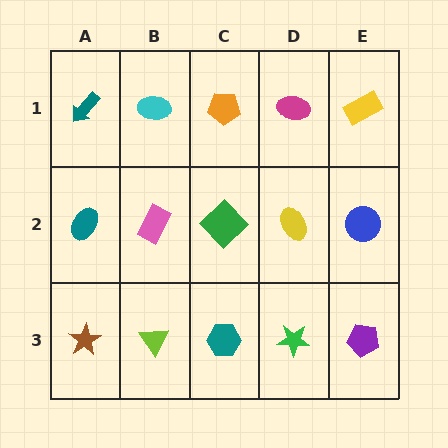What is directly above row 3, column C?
A green diamond.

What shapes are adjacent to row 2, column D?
A magenta ellipse (row 1, column D), a green star (row 3, column D), a green diamond (row 2, column C), a blue circle (row 2, column E).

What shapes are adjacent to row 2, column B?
A cyan ellipse (row 1, column B), a lime triangle (row 3, column B), a teal ellipse (row 2, column A), a green diamond (row 2, column C).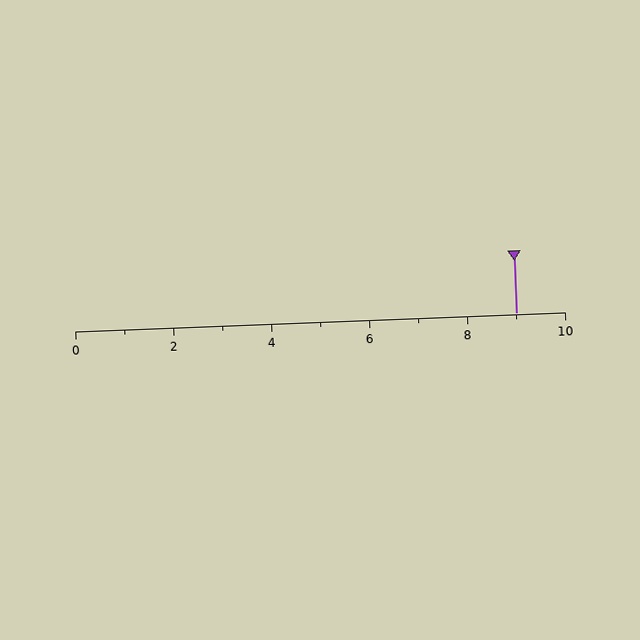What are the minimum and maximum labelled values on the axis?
The axis runs from 0 to 10.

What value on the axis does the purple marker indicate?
The marker indicates approximately 9.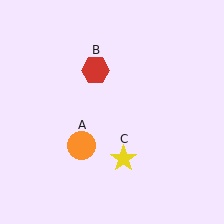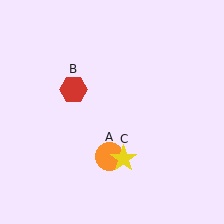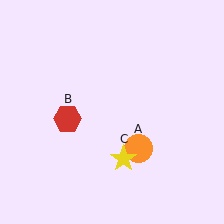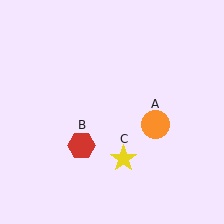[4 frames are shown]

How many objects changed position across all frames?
2 objects changed position: orange circle (object A), red hexagon (object B).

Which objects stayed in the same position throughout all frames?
Yellow star (object C) remained stationary.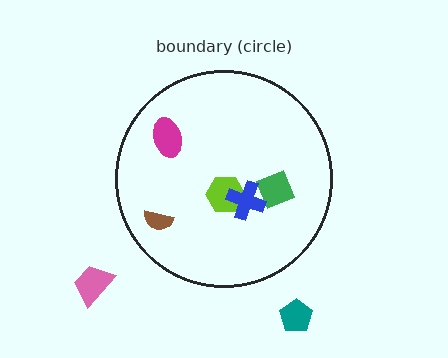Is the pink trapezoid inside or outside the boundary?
Outside.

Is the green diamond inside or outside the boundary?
Inside.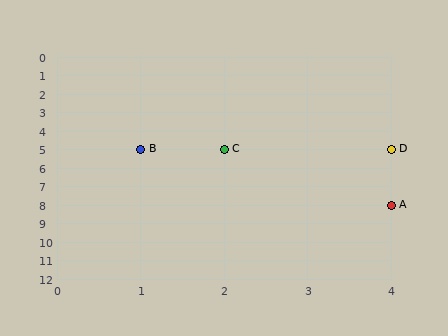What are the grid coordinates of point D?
Point D is at grid coordinates (4, 5).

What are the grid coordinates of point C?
Point C is at grid coordinates (2, 5).